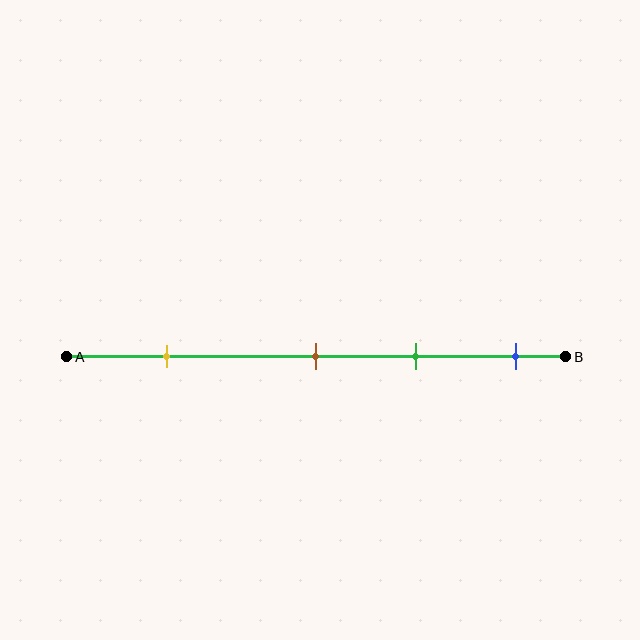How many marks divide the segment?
There are 4 marks dividing the segment.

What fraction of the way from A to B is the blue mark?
The blue mark is approximately 90% (0.9) of the way from A to B.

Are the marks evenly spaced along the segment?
No, the marks are not evenly spaced.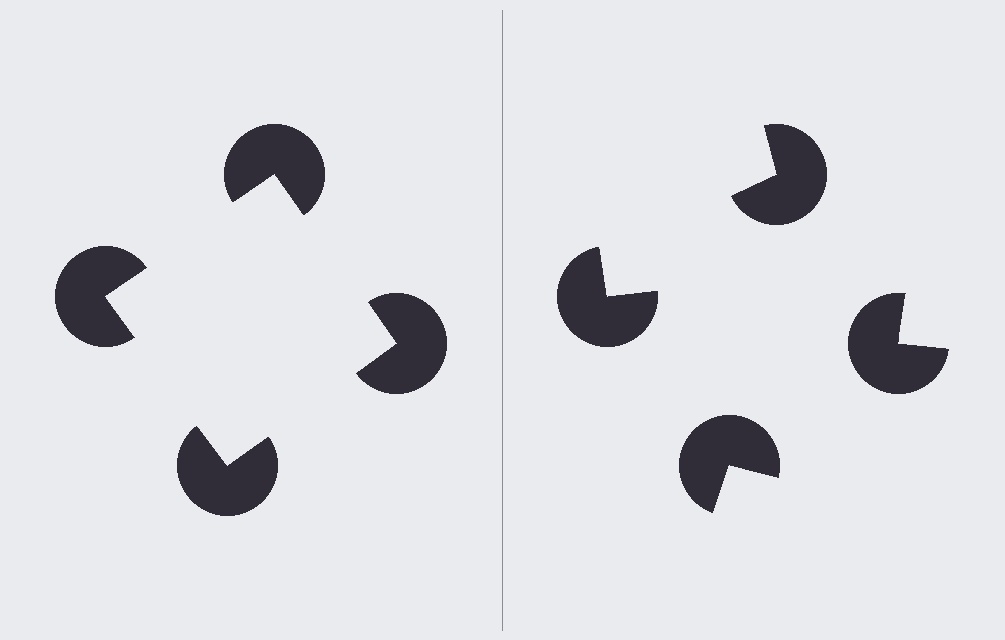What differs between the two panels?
The pac-man discs are positioned identically on both sides; only the wedge orientations differ. On the left they align to a square; on the right they are misaligned.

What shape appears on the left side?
An illusory square.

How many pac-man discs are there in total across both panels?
8 — 4 on each side.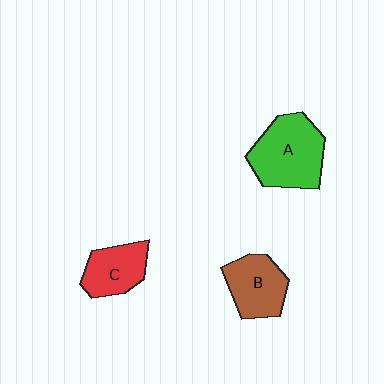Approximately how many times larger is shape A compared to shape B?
Approximately 1.4 times.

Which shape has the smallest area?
Shape C (red).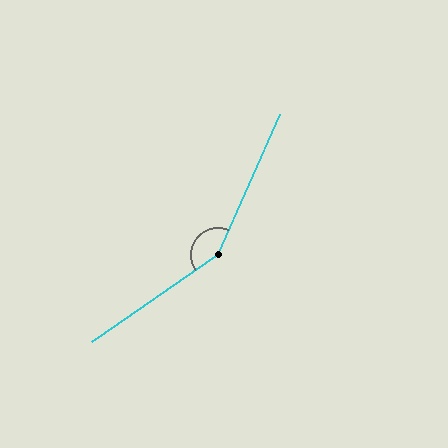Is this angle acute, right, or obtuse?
It is obtuse.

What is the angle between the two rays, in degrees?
Approximately 149 degrees.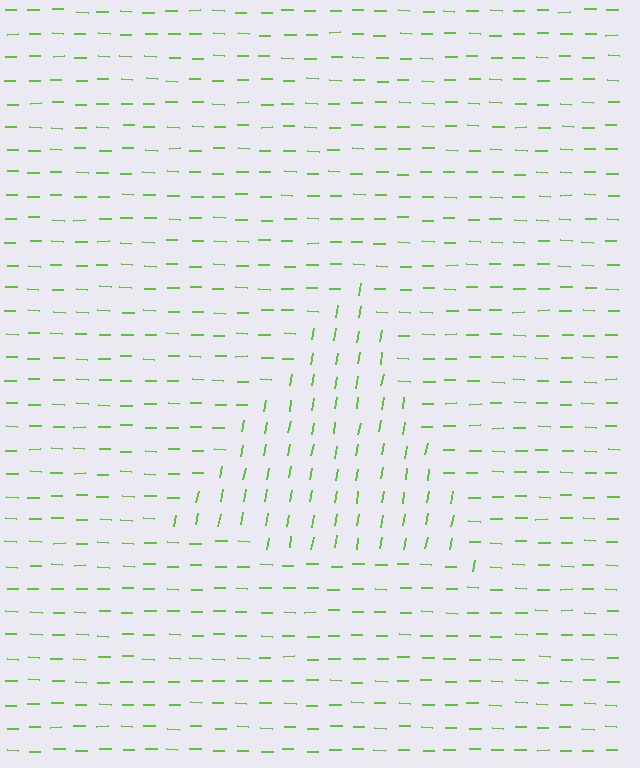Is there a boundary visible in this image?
Yes, there is a texture boundary formed by a change in line orientation.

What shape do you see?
I see a triangle.